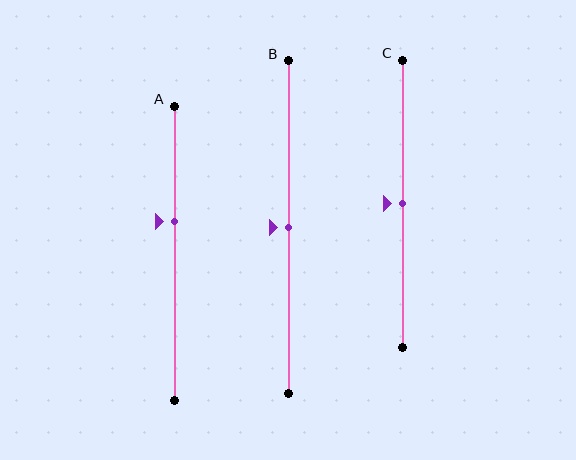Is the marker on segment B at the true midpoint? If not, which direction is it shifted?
Yes, the marker on segment B is at the true midpoint.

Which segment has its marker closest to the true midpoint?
Segment B has its marker closest to the true midpoint.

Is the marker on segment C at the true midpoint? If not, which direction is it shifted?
Yes, the marker on segment C is at the true midpoint.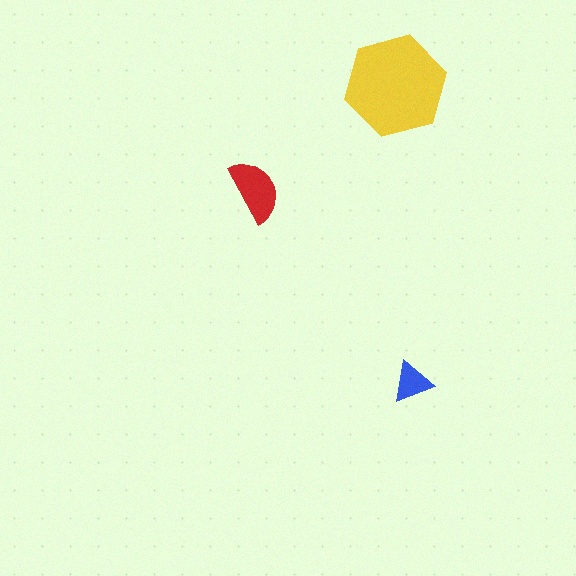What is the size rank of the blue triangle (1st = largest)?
3rd.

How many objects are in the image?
There are 3 objects in the image.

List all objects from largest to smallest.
The yellow hexagon, the red semicircle, the blue triangle.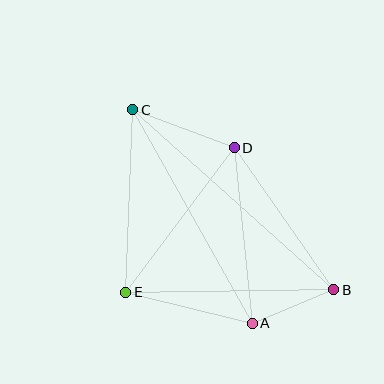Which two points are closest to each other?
Points A and B are closest to each other.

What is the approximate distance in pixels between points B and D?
The distance between B and D is approximately 174 pixels.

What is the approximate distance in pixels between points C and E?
The distance between C and E is approximately 182 pixels.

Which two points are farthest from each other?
Points B and C are farthest from each other.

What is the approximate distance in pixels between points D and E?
The distance between D and E is approximately 180 pixels.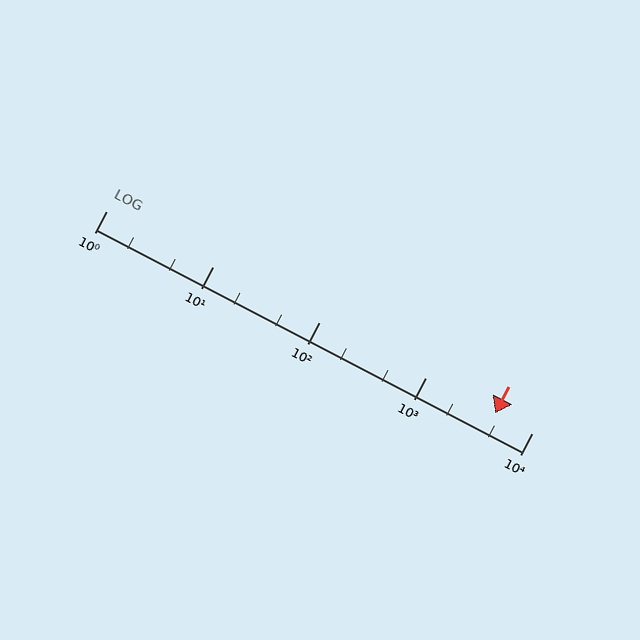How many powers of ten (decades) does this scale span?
The scale spans 4 decades, from 1 to 10000.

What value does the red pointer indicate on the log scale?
The pointer indicates approximately 4500.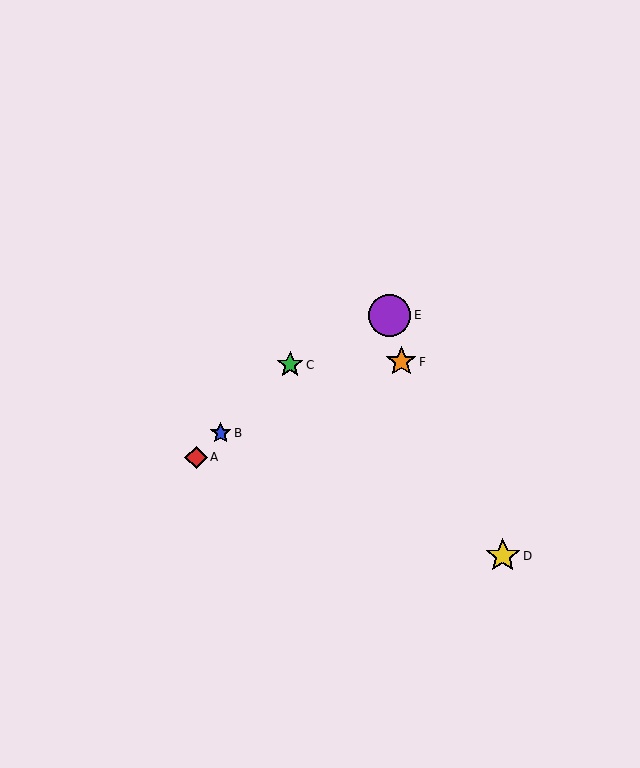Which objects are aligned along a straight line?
Objects A, B, C are aligned along a straight line.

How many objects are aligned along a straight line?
3 objects (A, B, C) are aligned along a straight line.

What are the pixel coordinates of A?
Object A is at (196, 457).